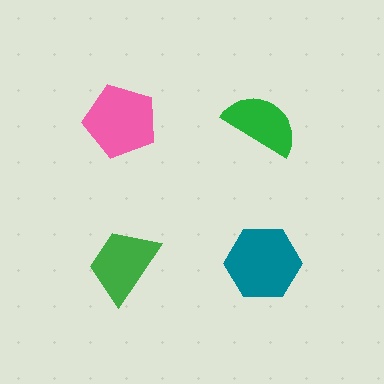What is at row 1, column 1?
A pink pentagon.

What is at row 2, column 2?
A teal hexagon.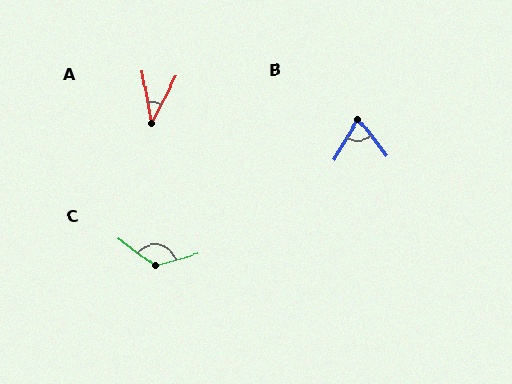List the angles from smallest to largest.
A (37°), B (69°), C (128°).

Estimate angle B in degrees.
Approximately 69 degrees.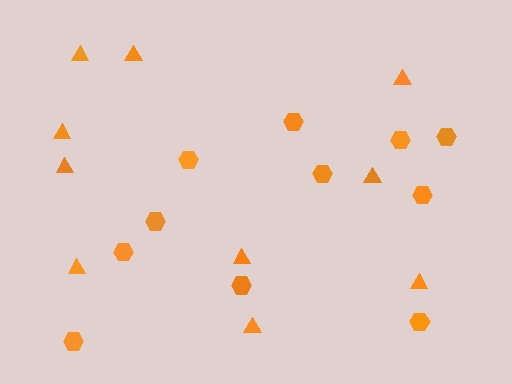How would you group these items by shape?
There are 2 groups: one group of triangles (10) and one group of hexagons (11).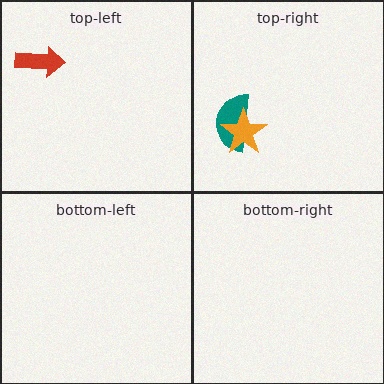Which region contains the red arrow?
The top-left region.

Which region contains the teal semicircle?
The top-right region.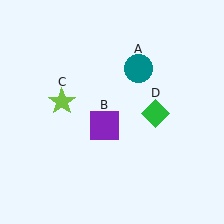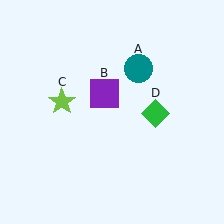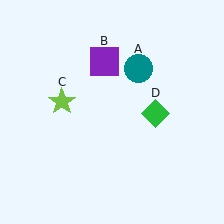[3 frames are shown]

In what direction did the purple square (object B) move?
The purple square (object B) moved up.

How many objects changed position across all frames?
1 object changed position: purple square (object B).